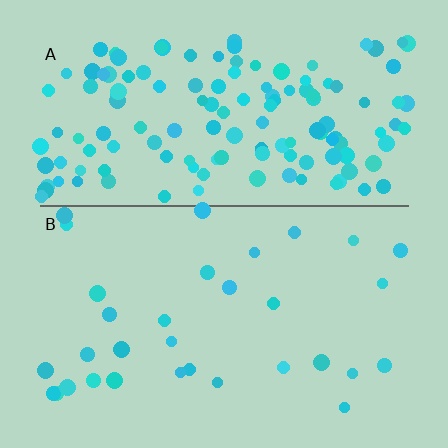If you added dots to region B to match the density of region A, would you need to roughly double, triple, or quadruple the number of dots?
Approximately quadruple.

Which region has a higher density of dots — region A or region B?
A (the top).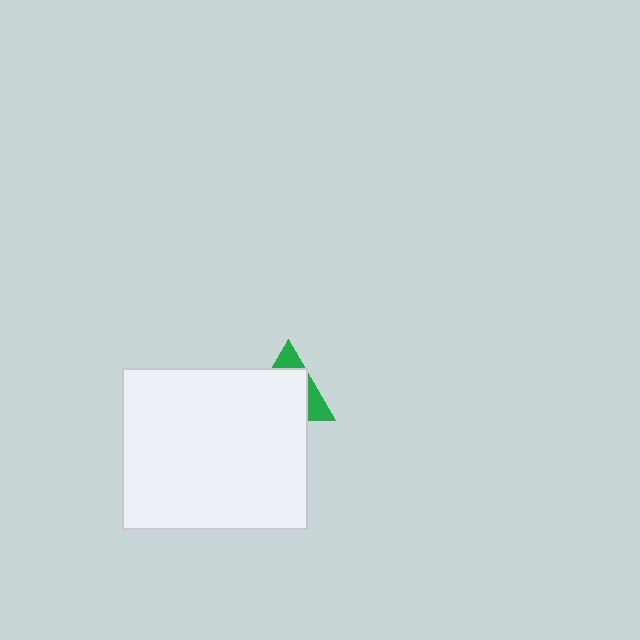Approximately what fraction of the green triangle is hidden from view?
Roughly 70% of the green triangle is hidden behind the white rectangle.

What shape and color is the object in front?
The object in front is a white rectangle.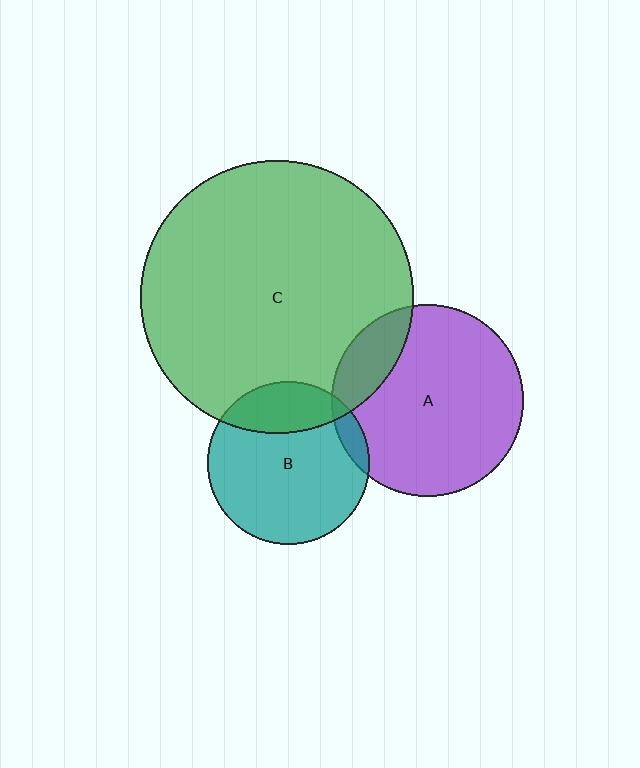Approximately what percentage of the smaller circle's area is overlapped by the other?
Approximately 25%.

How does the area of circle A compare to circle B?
Approximately 1.4 times.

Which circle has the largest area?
Circle C (green).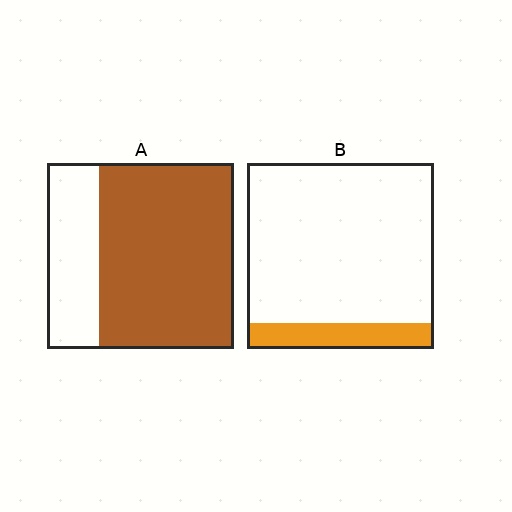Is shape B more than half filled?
No.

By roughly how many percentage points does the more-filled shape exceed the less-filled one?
By roughly 60 percentage points (A over B).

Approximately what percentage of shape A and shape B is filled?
A is approximately 70% and B is approximately 15%.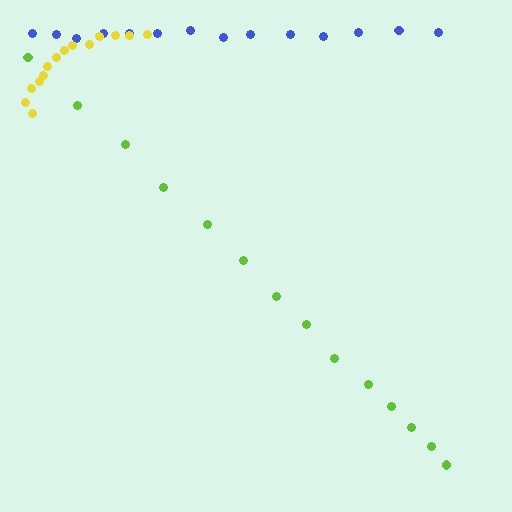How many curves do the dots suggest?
There are 3 distinct paths.